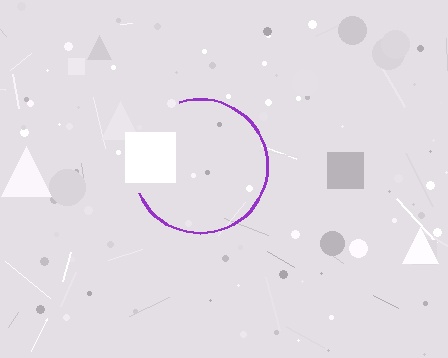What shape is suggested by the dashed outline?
The dashed outline suggests a circle.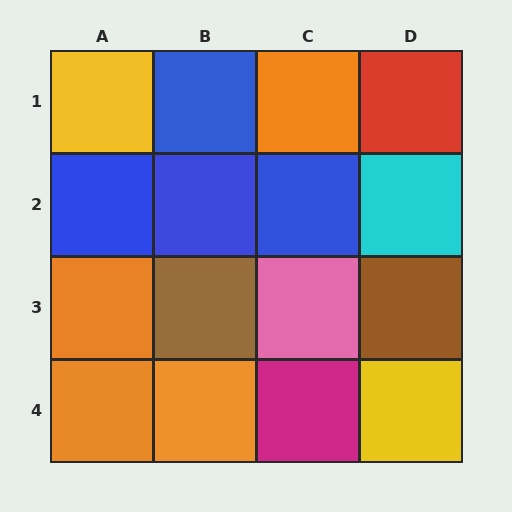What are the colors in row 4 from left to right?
Orange, orange, magenta, yellow.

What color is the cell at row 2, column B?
Blue.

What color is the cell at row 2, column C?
Blue.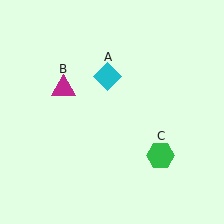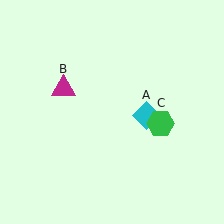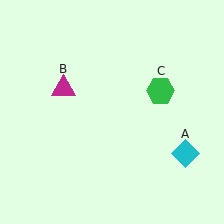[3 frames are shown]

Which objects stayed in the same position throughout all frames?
Magenta triangle (object B) remained stationary.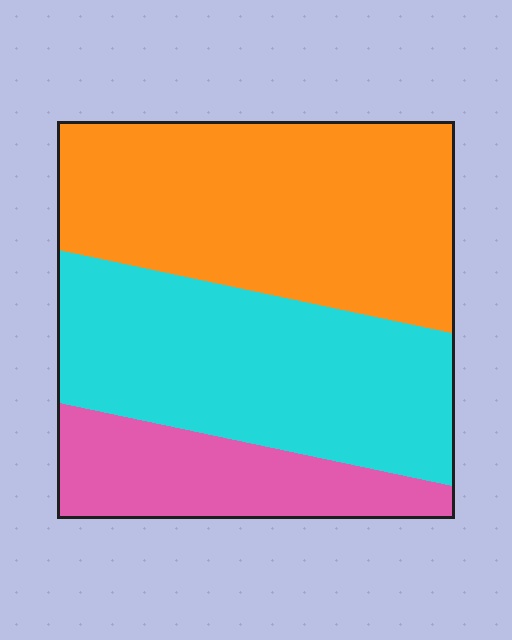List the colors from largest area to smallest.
From largest to smallest: orange, cyan, pink.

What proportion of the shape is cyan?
Cyan covers around 40% of the shape.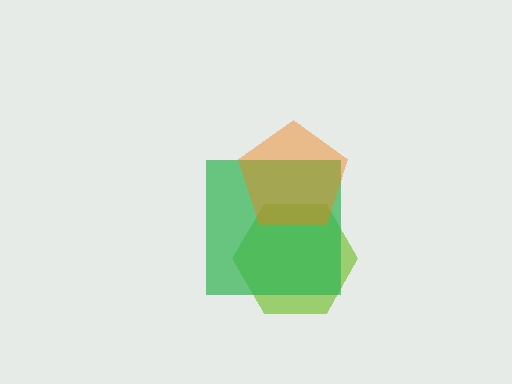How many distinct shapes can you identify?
There are 3 distinct shapes: a lime hexagon, a green square, an orange pentagon.